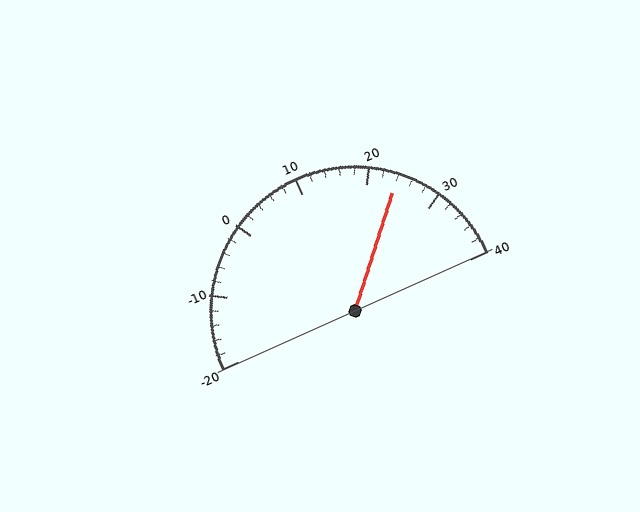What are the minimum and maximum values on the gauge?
The gauge ranges from -20 to 40.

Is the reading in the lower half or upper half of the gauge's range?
The reading is in the upper half of the range (-20 to 40).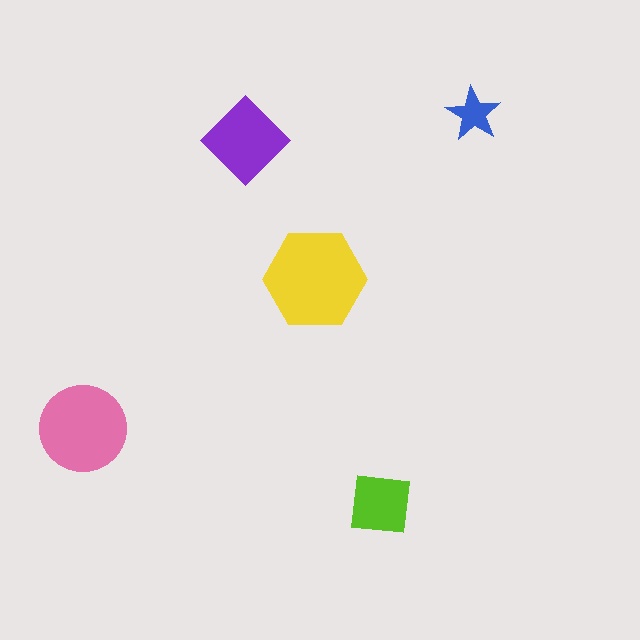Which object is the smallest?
The blue star.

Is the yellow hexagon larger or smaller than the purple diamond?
Larger.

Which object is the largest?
The yellow hexagon.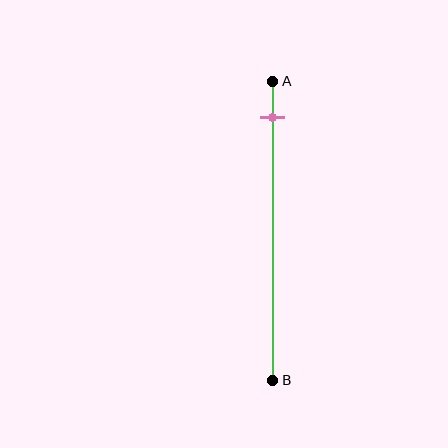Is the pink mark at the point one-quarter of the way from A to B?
No, the mark is at about 10% from A, not at the 25% one-quarter point.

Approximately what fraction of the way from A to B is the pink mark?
The pink mark is approximately 10% of the way from A to B.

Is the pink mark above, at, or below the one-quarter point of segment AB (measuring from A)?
The pink mark is above the one-quarter point of segment AB.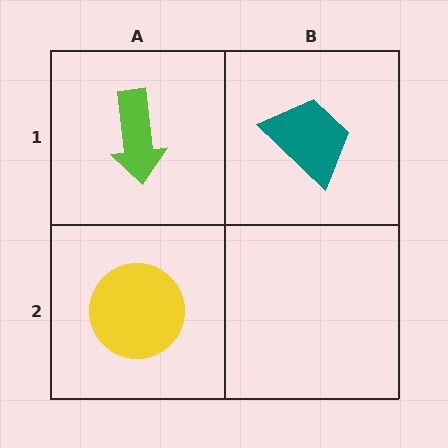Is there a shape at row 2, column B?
No, that cell is empty.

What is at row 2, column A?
A yellow circle.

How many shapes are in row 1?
2 shapes.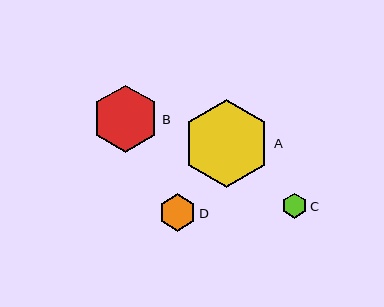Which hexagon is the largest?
Hexagon A is the largest with a size of approximately 88 pixels.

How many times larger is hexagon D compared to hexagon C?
Hexagon D is approximately 1.5 times the size of hexagon C.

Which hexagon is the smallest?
Hexagon C is the smallest with a size of approximately 25 pixels.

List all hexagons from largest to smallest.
From largest to smallest: A, B, D, C.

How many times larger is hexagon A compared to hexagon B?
Hexagon A is approximately 1.3 times the size of hexagon B.